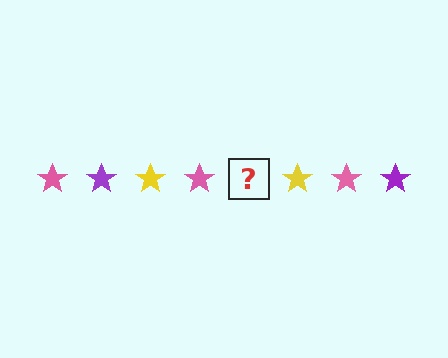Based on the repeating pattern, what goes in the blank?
The blank should be a purple star.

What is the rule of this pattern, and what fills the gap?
The rule is that the pattern cycles through pink, purple, yellow stars. The gap should be filled with a purple star.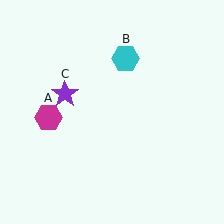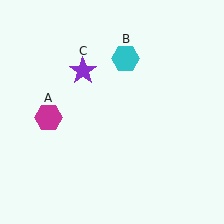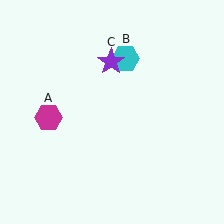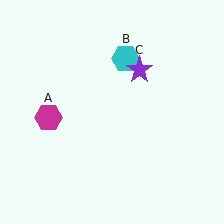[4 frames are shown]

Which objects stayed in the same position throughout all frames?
Magenta hexagon (object A) and cyan hexagon (object B) remained stationary.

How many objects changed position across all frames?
1 object changed position: purple star (object C).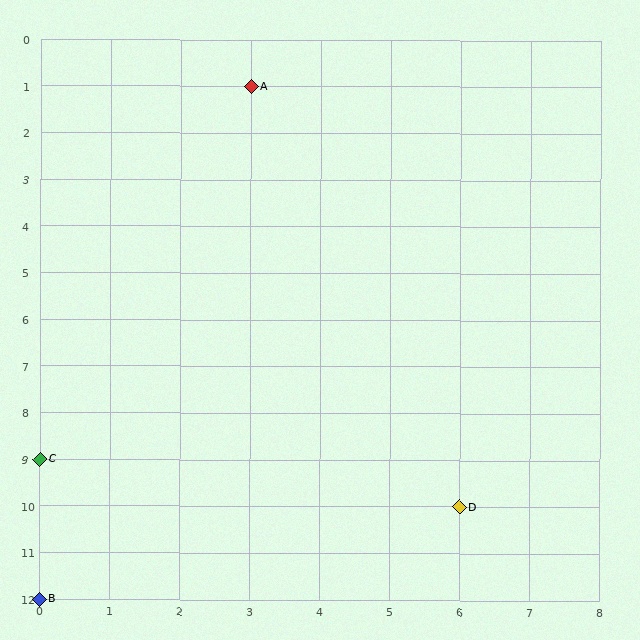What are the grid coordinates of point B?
Point B is at grid coordinates (0, 12).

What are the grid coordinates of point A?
Point A is at grid coordinates (3, 1).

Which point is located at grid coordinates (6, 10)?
Point D is at (6, 10).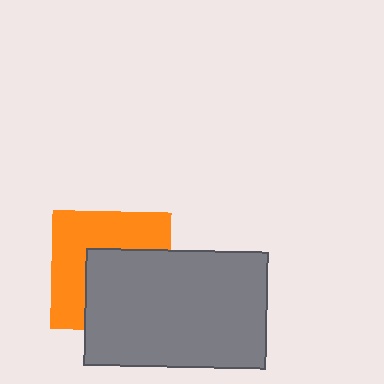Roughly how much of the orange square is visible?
About half of it is visible (roughly 51%).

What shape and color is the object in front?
The object in front is a gray rectangle.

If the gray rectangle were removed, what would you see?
You would see the complete orange square.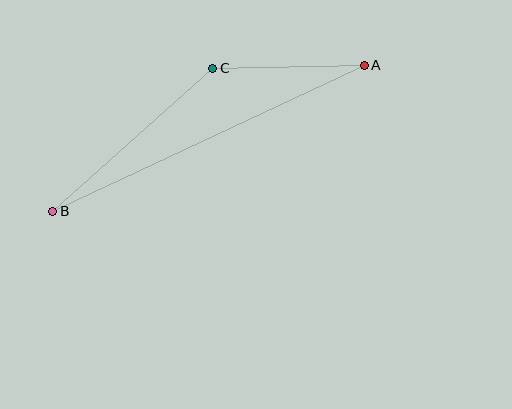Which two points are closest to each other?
Points A and C are closest to each other.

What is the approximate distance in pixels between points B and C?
The distance between B and C is approximately 215 pixels.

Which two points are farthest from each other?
Points A and B are farthest from each other.